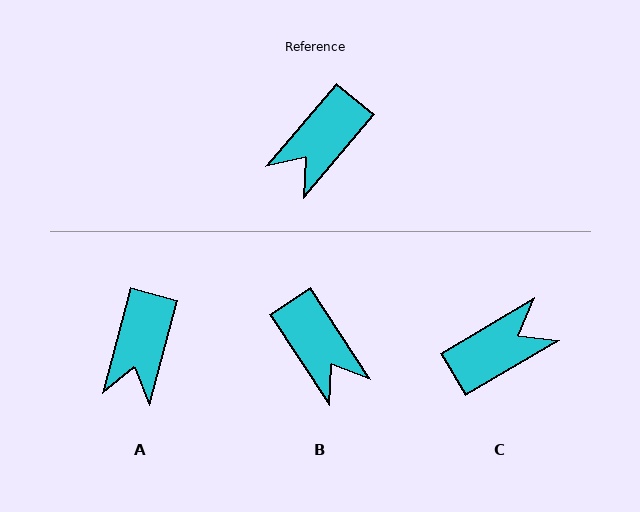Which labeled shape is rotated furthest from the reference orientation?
C, about 161 degrees away.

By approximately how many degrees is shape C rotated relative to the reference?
Approximately 161 degrees counter-clockwise.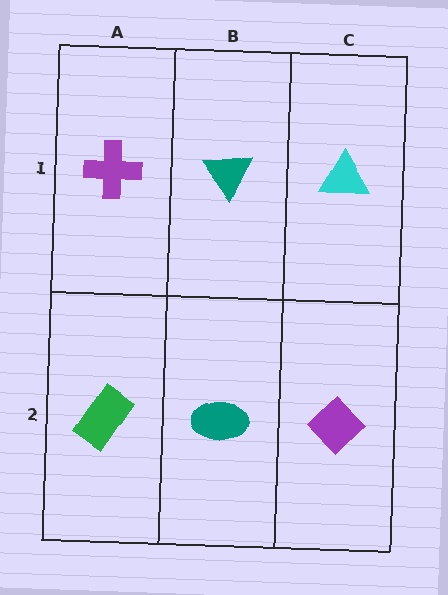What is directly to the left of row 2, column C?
A teal ellipse.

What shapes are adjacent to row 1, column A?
A green rectangle (row 2, column A), a teal triangle (row 1, column B).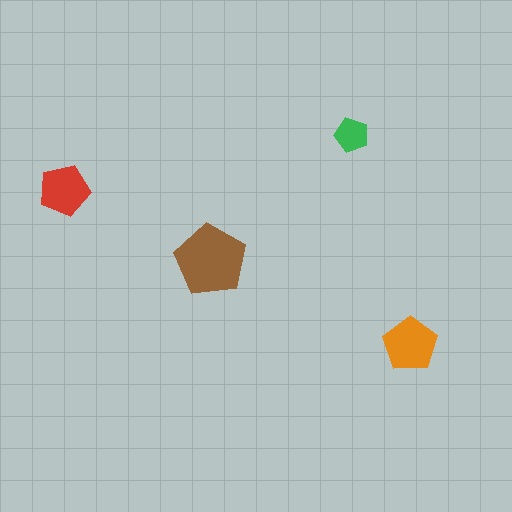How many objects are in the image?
There are 4 objects in the image.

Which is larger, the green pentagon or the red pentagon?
The red one.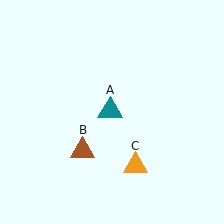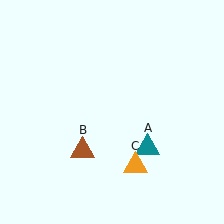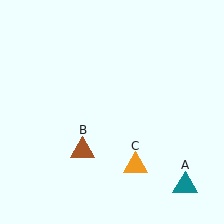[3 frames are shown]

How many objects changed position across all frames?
1 object changed position: teal triangle (object A).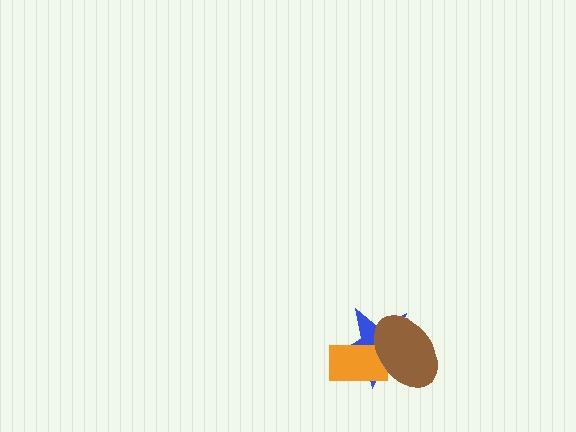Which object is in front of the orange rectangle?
The brown ellipse is in front of the orange rectangle.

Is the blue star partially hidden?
Yes, it is partially covered by another shape.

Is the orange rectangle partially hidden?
Yes, it is partially covered by another shape.